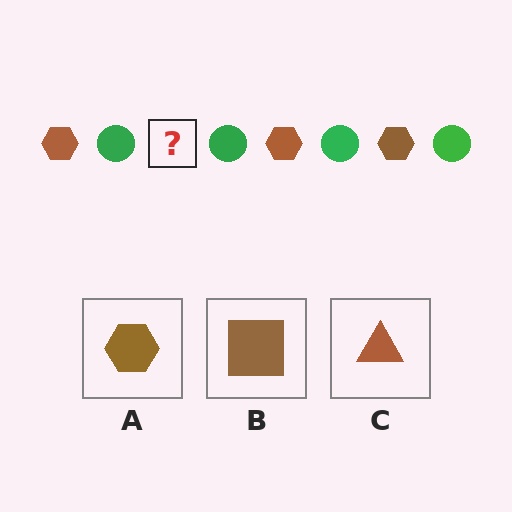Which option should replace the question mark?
Option A.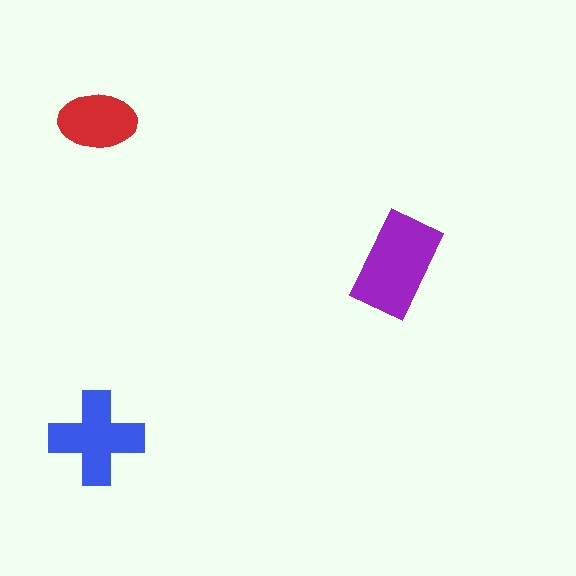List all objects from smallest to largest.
The red ellipse, the blue cross, the purple rectangle.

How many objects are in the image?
There are 3 objects in the image.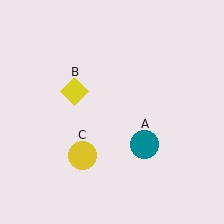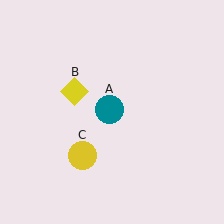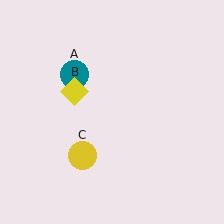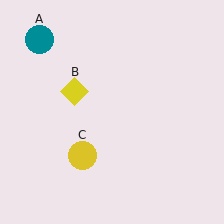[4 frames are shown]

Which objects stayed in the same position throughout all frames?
Yellow diamond (object B) and yellow circle (object C) remained stationary.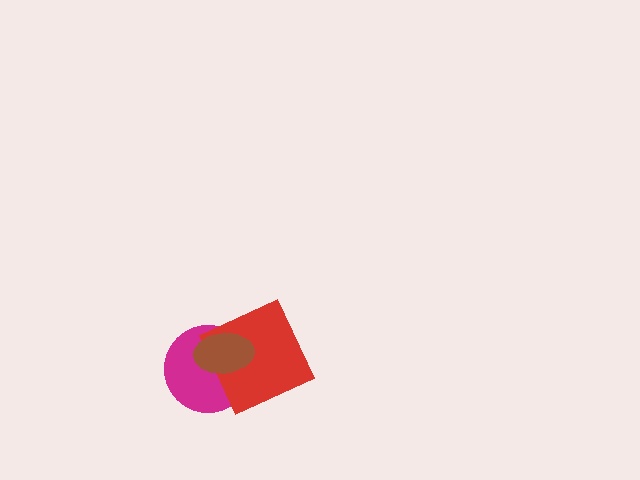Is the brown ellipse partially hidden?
No, no other shape covers it.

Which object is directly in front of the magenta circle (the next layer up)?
The red square is directly in front of the magenta circle.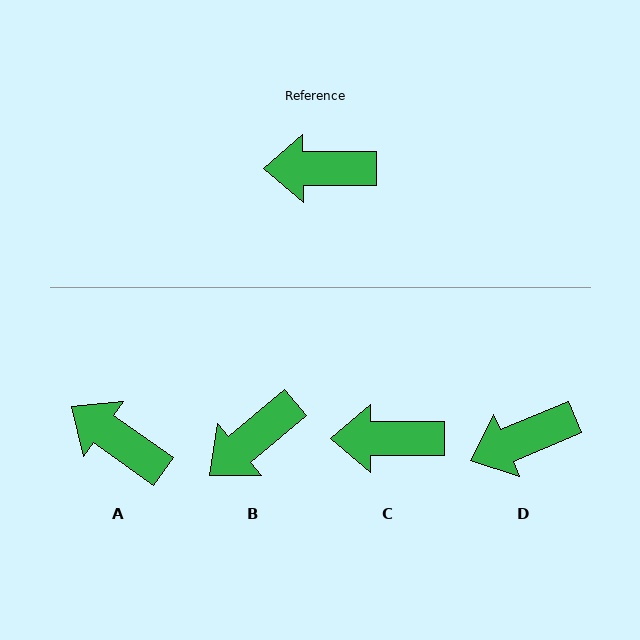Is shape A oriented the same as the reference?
No, it is off by about 36 degrees.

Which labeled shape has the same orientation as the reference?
C.